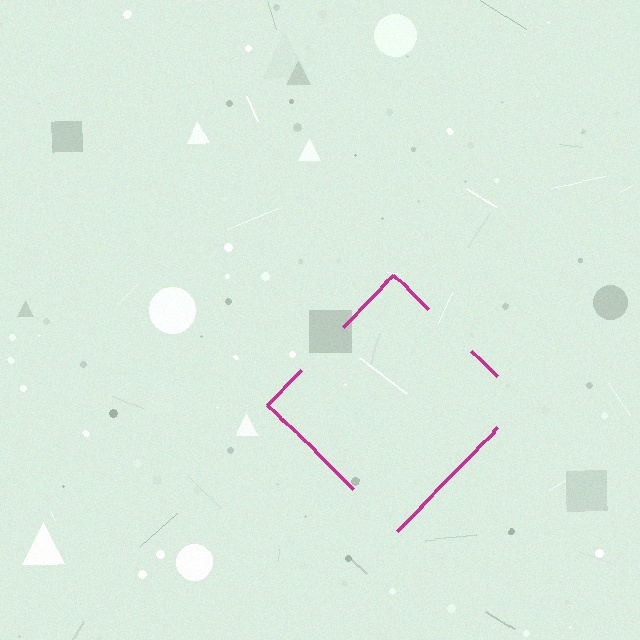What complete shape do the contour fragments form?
The contour fragments form a diamond.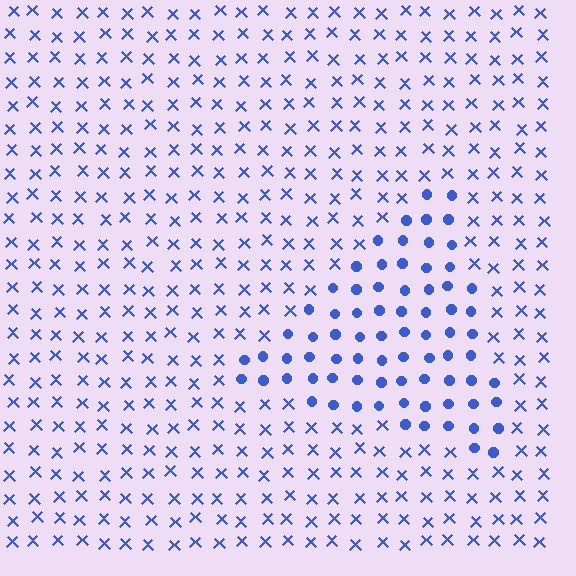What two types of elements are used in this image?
The image uses circles inside the triangle region and X marks outside it.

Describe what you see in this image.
The image is filled with small blue elements arranged in a uniform grid. A triangle-shaped region contains circles, while the surrounding area contains X marks. The boundary is defined purely by the change in element shape.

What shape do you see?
I see a triangle.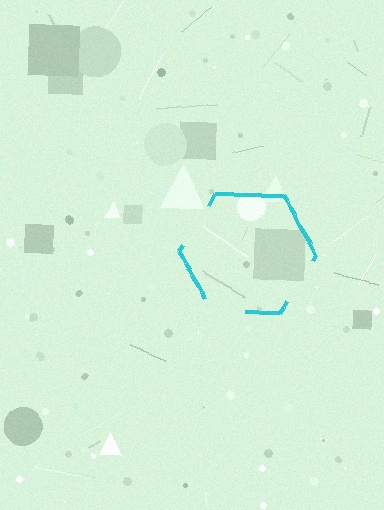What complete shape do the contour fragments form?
The contour fragments form a hexagon.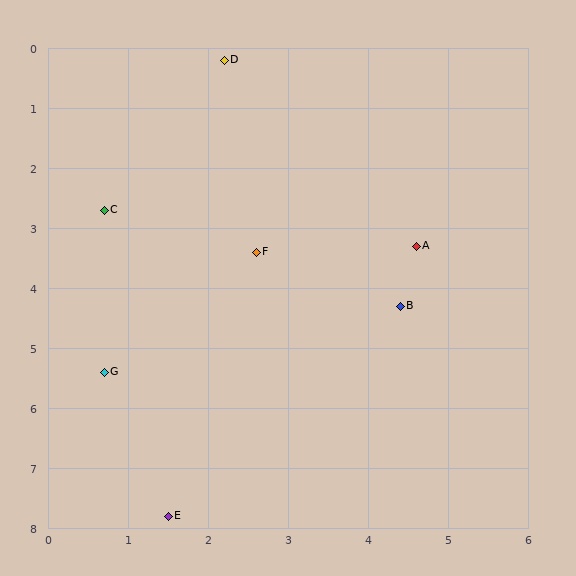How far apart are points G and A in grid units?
Points G and A are about 4.4 grid units apart.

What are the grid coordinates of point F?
Point F is at approximately (2.6, 3.4).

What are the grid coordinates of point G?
Point G is at approximately (0.7, 5.4).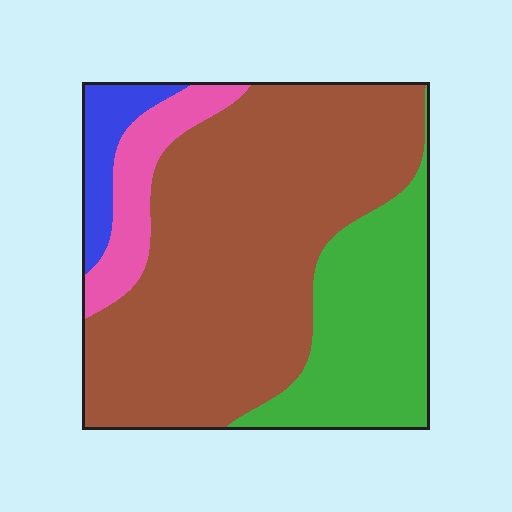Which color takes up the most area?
Brown, at roughly 60%.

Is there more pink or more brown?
Brown.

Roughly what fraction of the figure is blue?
Blue takes up less than a sixth of the figure.